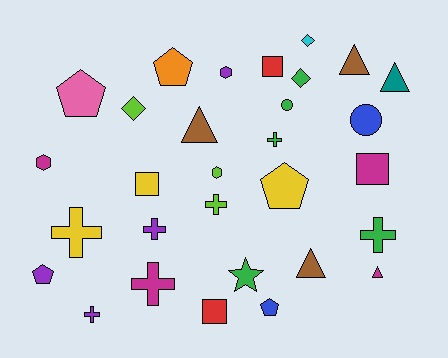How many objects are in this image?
There are 30 objects.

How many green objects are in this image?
There are 5 green objects.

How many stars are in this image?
There is 1 star.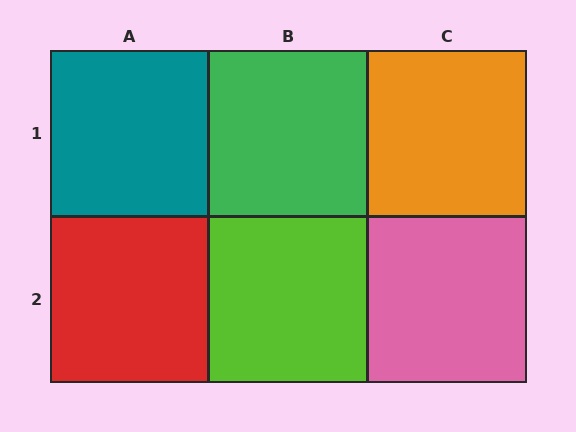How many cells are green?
1 cell is green.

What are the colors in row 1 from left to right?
Teal, green, orange.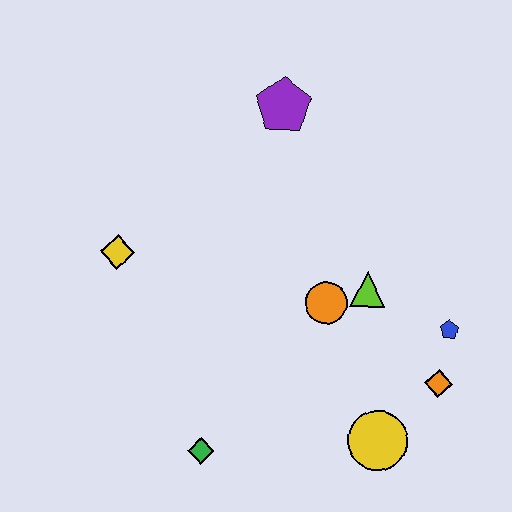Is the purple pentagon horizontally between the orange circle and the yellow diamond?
Yes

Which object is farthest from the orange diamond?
The yellow diamond is farthest from the orange diamond.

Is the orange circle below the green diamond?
No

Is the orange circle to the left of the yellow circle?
Yes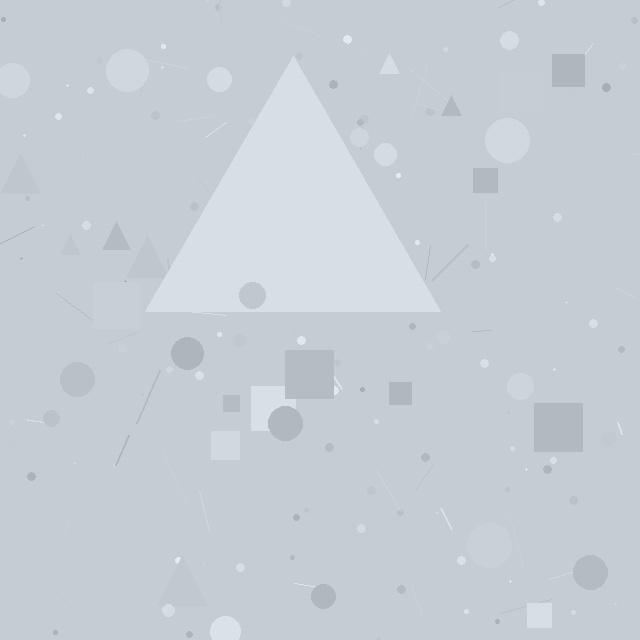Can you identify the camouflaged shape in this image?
The camouflaged shape is a triangle.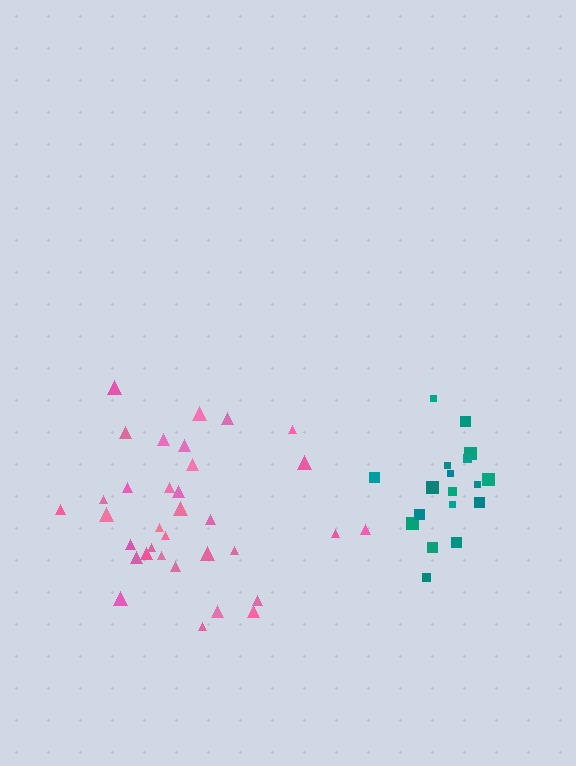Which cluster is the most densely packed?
Teal.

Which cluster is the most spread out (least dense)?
Pink.